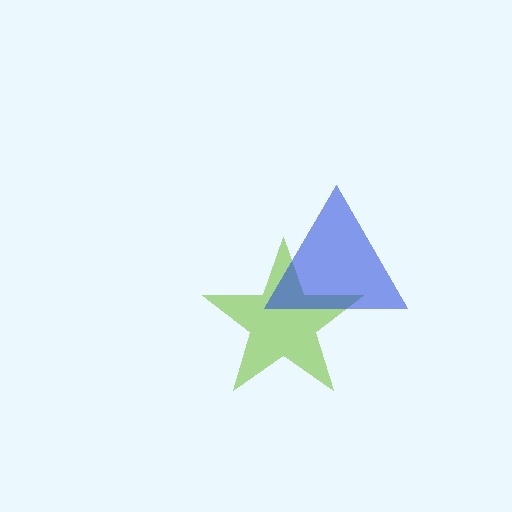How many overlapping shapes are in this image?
There are 2 overlapping shapes in the image.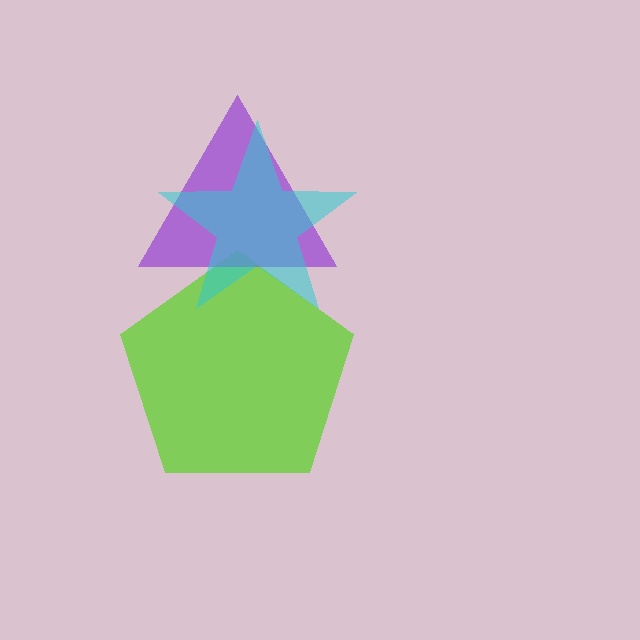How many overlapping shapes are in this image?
There are 3 overlapping shapes in the image.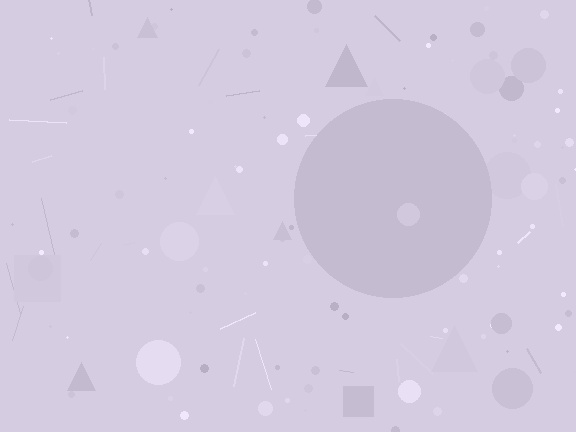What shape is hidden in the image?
A circle is hidden in the image.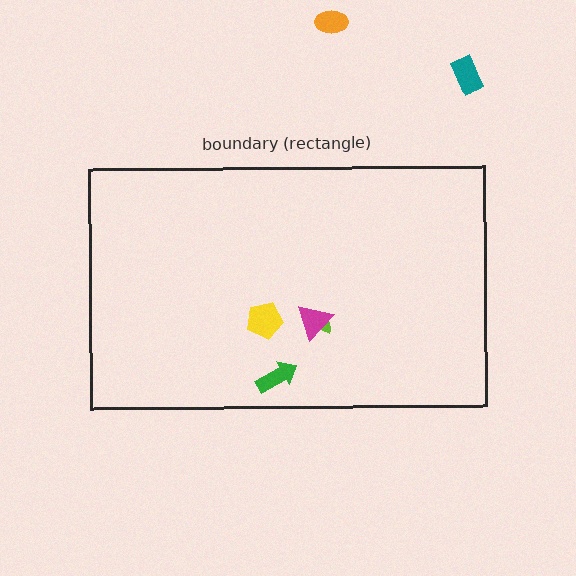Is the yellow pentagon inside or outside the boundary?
Inside.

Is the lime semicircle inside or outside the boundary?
Inside.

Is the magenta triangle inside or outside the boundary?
Inside.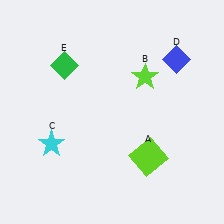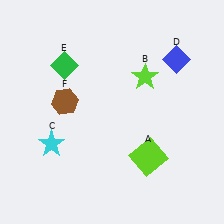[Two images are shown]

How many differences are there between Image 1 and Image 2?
There is 1 difference between the two images.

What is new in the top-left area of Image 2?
A brown hexagon (F) was added in the top-left area of Image 2.